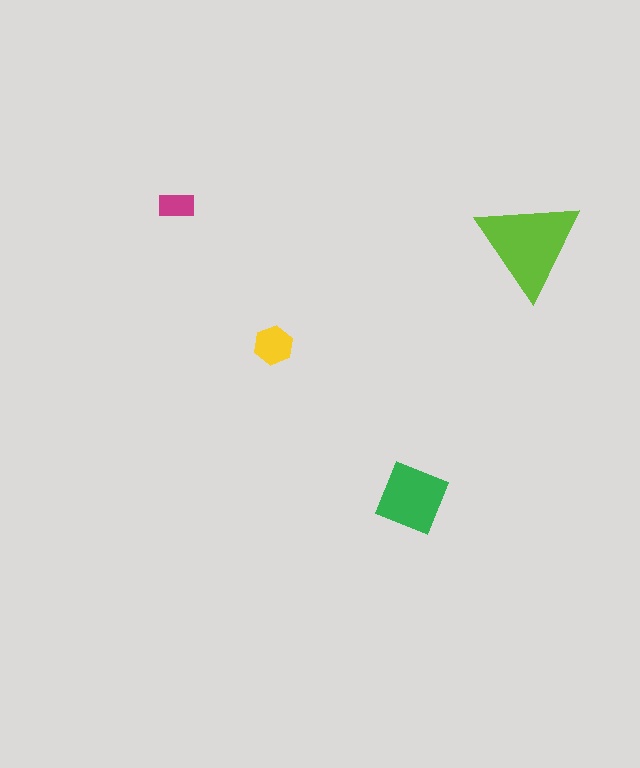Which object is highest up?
The magenta rectangle is topmost.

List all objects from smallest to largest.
The magenta rectangle, the yellow hexagon, the green diamond, the lime triangle.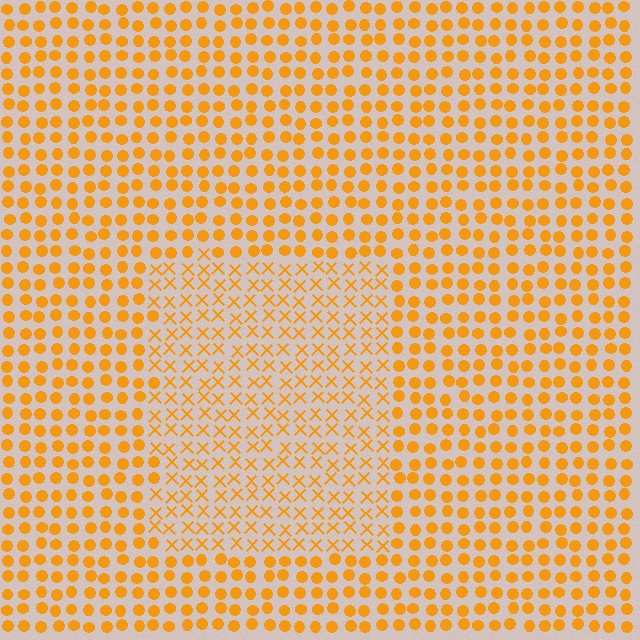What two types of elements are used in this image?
The image uses X marks inside the rectangle region and circles outside it.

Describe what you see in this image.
The image is filled with small orange elements arranged in a uniform grid. A rectangle-shaped region contains X marks, while the surrounding area contains circles. The boundary is defined purely by the change in element shape.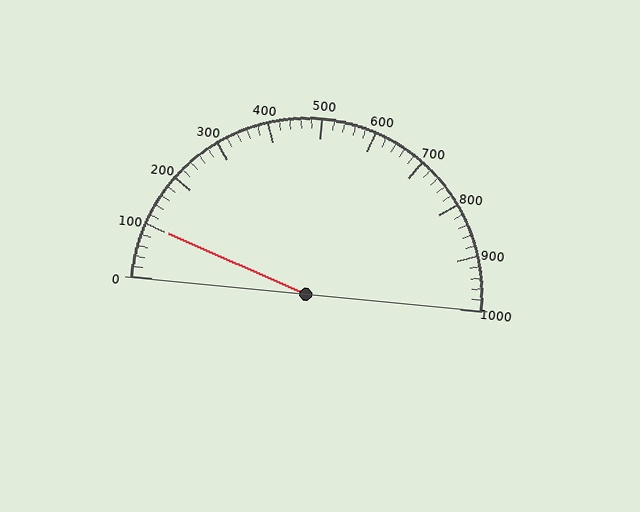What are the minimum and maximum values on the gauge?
The gauge ranges from 0 to 1000.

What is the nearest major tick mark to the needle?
The nearest major tick mark is 100.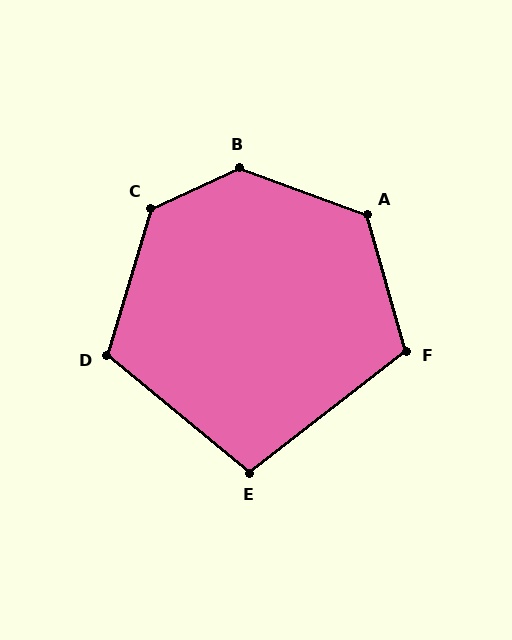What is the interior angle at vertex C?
Approximately 131 degrees (obtuse).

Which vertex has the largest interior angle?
B, at approximately 135 degrees.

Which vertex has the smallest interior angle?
E, at approximately 103 degrees.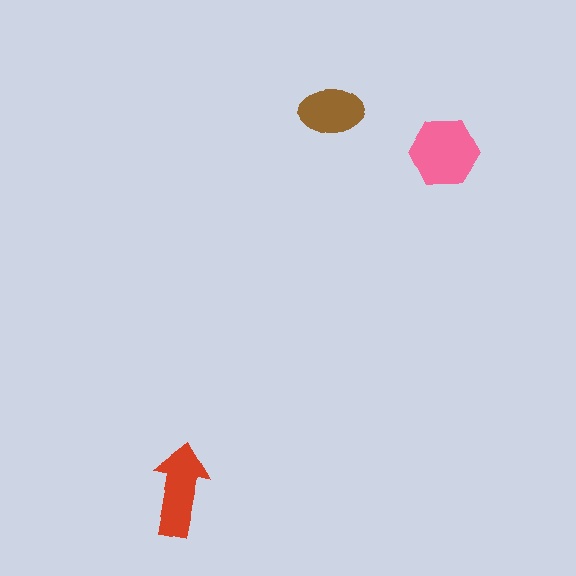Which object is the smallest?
The brown ellipse.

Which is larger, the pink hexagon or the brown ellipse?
The pink hexagon.